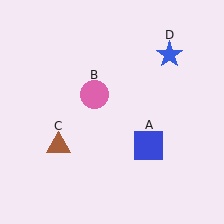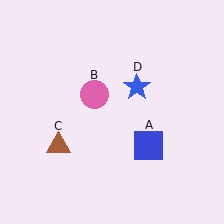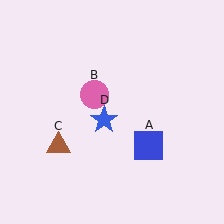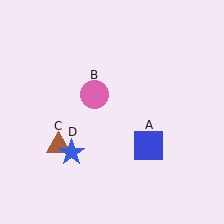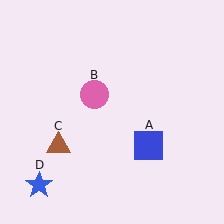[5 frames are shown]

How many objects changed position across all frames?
1 object changed position: blue star (object D).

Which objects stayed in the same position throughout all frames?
Blue square (object A) and pink circle (object B) and brown triangle (object C) remained stationary.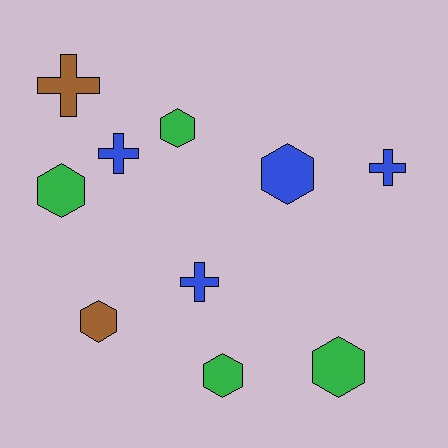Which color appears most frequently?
Blue, with 4 objects.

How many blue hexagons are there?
There is 1 blue hexagon.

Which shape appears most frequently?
Hexagon, with 6 objects.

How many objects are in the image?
There are 10 objects.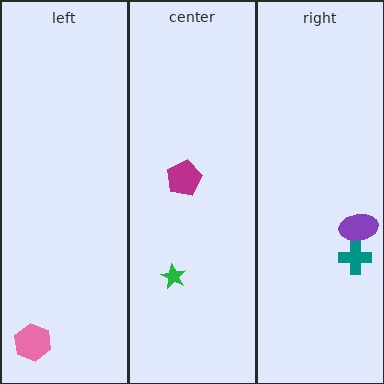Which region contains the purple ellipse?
The right region.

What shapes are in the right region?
The purple ellipse, the teal cross.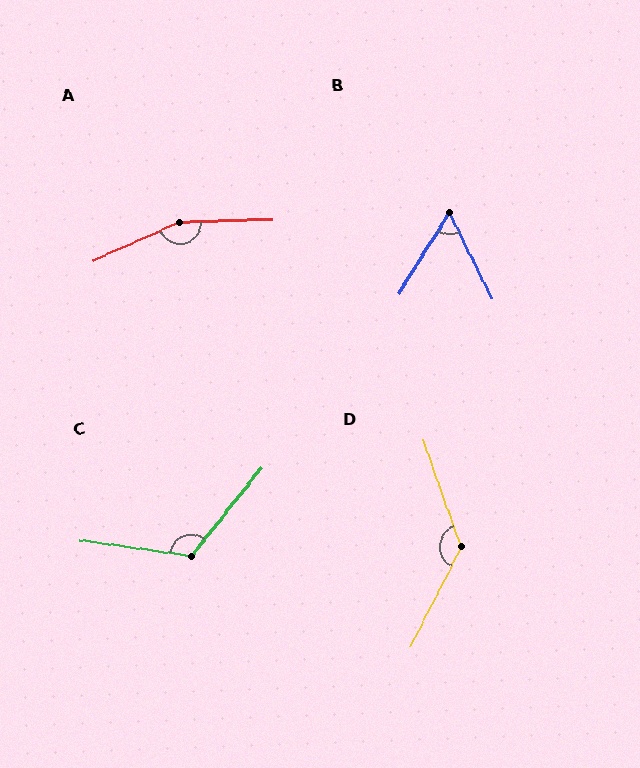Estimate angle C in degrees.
Approximately 120 degrees.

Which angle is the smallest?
B, at approximately 58 degrees.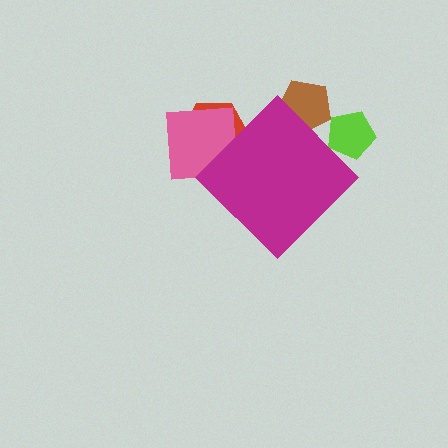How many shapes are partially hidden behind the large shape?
5 shapes are partially hidden.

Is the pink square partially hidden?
Yes, the pink square is partially hidden behind the magenta diamond.